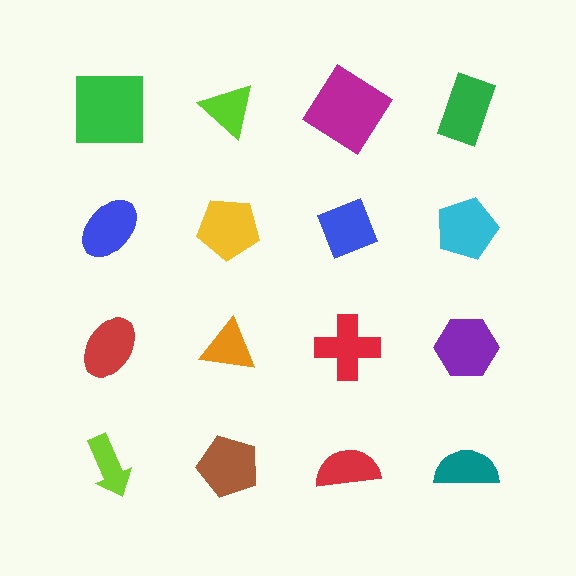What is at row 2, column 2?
A yellow pentagon.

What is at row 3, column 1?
A red ellipse.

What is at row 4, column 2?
A brown pentagon.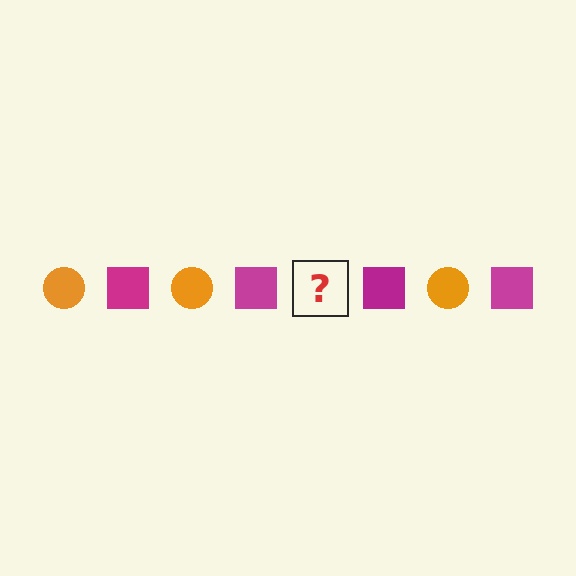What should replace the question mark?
The question mark should be replaced with an orange circle.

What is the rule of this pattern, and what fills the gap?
The rule is that the pattern alternates between orange circle and magenta square. The gap should be filled with an orange circle.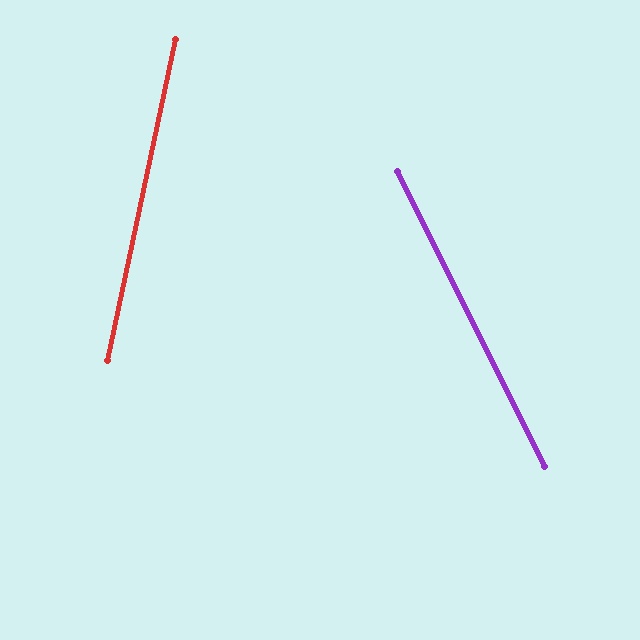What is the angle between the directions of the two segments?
Approximately 39 degrees.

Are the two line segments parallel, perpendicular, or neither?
Neither parallel nor perpendicular — they differ by about 39°.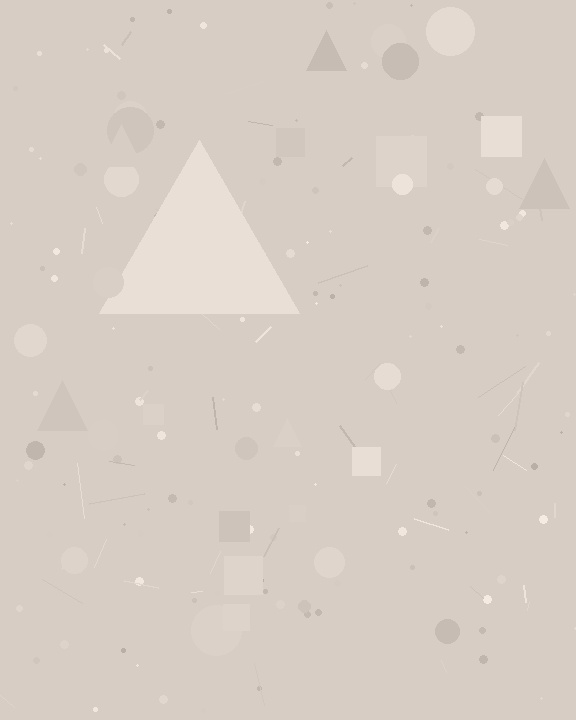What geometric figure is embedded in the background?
A triangle is embedded in the background.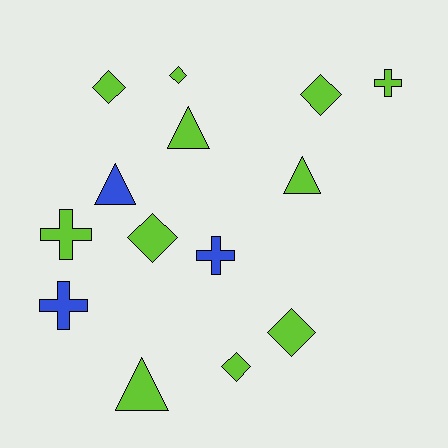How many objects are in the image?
There are 14 objects.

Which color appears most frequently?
Lime, with 11 objects.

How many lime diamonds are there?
There are 6 lime diamonds.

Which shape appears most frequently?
Diamond, with 6 objects.